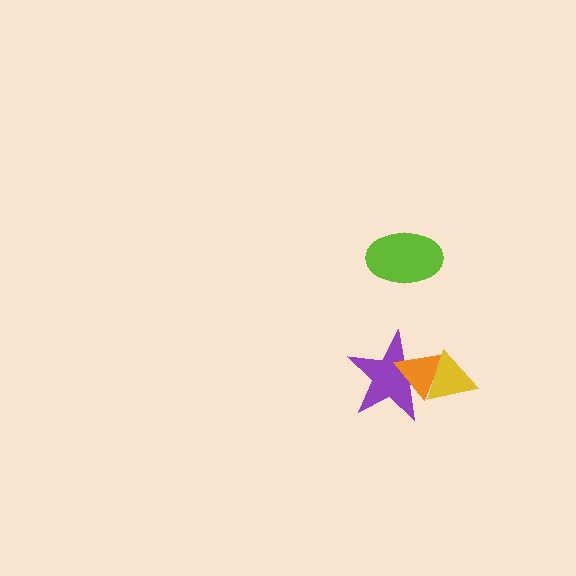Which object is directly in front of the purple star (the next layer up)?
The orange triangle is directly in front of the purple star.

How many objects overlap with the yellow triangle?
2 objects overlap with the yellow triangle.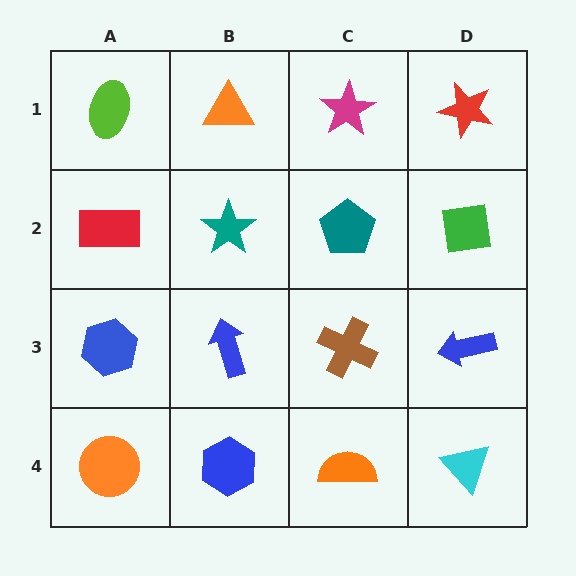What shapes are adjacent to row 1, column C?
A teal pentagon (row 2, column C), an orange triangle (row 1, column B), a red star (row 1, column D).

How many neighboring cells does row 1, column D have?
2.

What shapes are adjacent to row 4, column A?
A blue hexagon (row 3, column A), a blue hexagon (row 4, column B).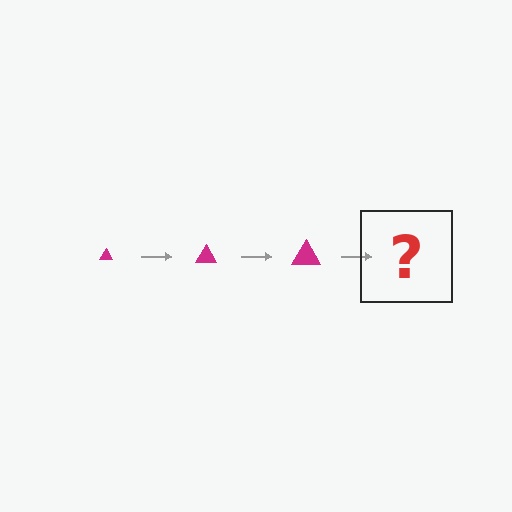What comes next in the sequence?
The next element should be a magenta triangle, larger than the previous one.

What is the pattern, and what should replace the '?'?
The pattern is that the triangle gets progressively larger each step. The '?' should be a magenta triangle, larger than the previous one.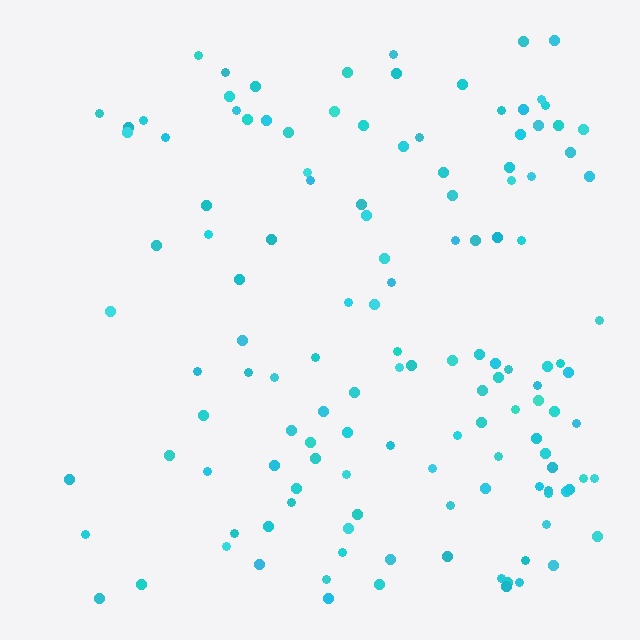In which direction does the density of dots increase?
From left to right, with the right side densest.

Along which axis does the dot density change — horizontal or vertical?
Horizontal.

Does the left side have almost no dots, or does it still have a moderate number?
Still a moderate number, just noticeably fewer than the right.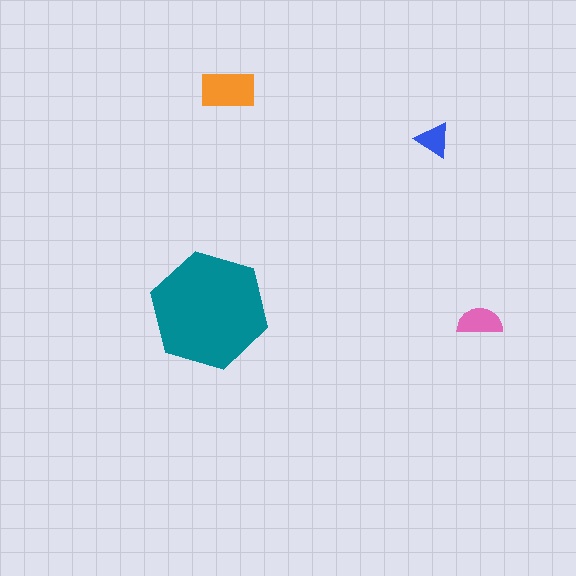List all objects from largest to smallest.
The teal hexagon, the orange rectangle, the pink semicircle, the blue triangle.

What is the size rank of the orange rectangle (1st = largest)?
2nd.